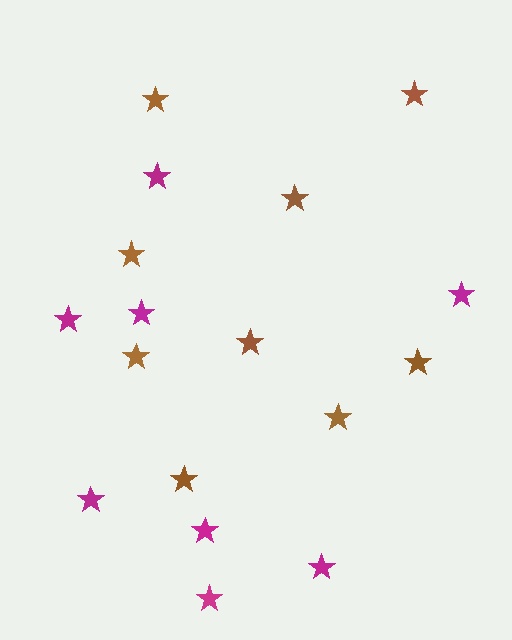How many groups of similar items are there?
There are 2 groups: one group of magenta stars (8) and one group of brown stars (9).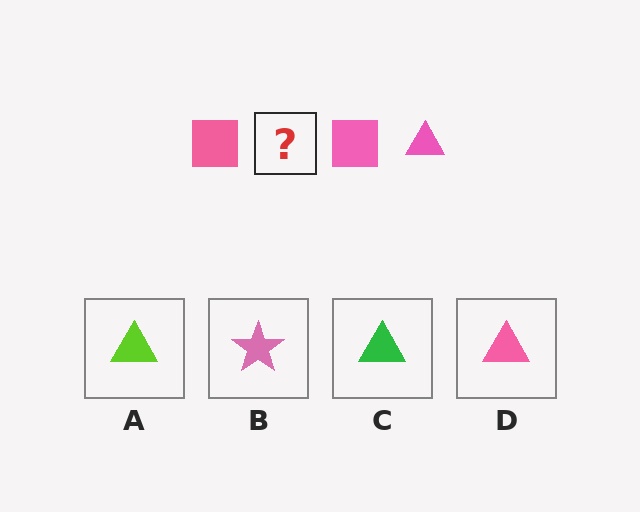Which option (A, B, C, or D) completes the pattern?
D.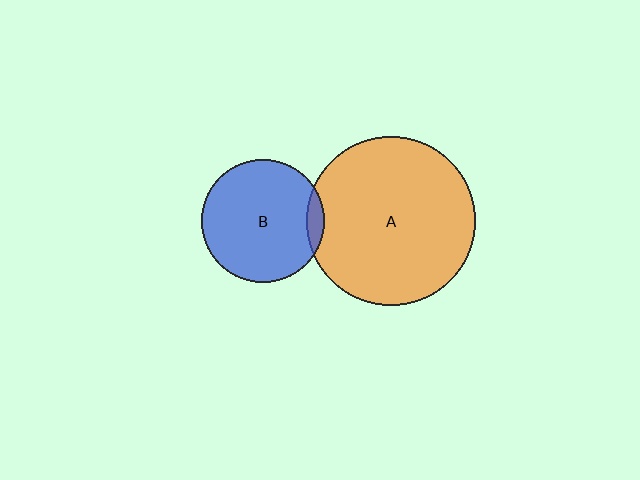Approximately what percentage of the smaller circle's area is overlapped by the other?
Approximately 5%.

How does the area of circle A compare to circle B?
Approximately 1.9 times.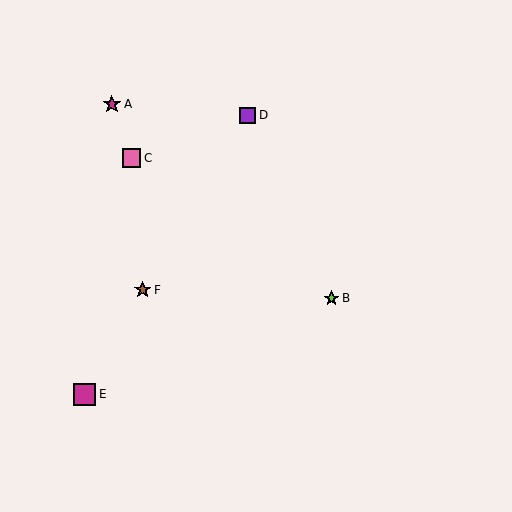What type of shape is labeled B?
Shape B is a lime star.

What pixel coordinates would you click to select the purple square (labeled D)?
Click at (248, 115) to select the purple square D.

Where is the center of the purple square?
The center of the purple square is at (248, 115).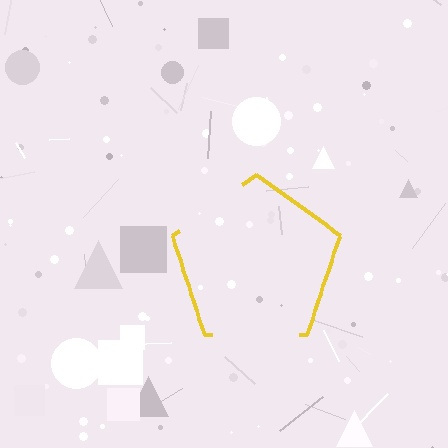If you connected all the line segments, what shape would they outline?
They would outline a pentagon.